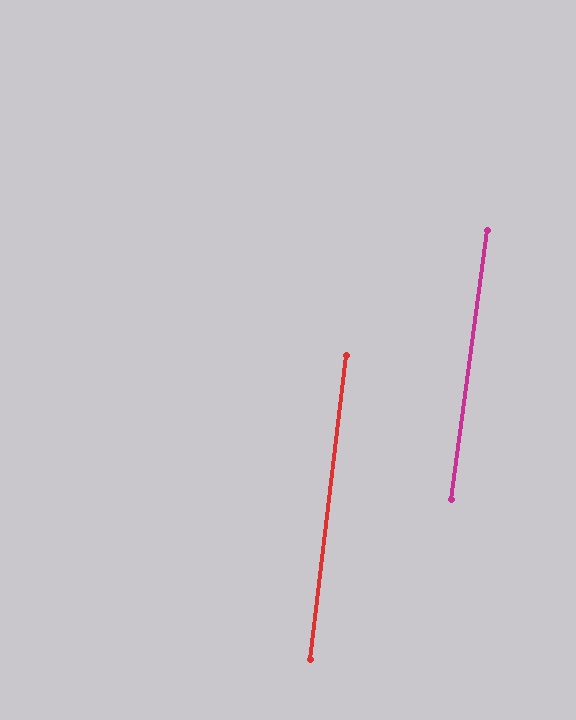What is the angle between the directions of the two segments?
Approximately 1 degree.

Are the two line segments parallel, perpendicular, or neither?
Parallel — their directions differ by only 0.9°.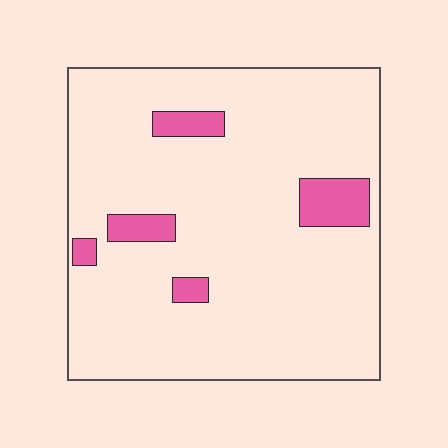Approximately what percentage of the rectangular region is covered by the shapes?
Approximately 10%.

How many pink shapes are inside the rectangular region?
5.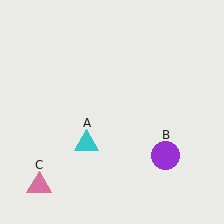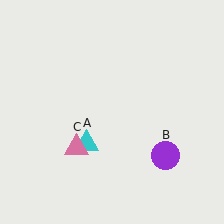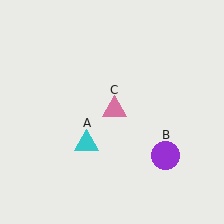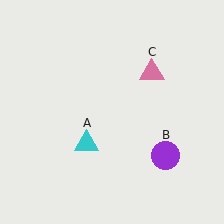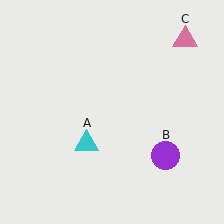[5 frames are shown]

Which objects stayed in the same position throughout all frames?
Cyan triangle (object A) and purple circle (object B) remained stationary.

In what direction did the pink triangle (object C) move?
The pink triangle (object C) moved up and to the right.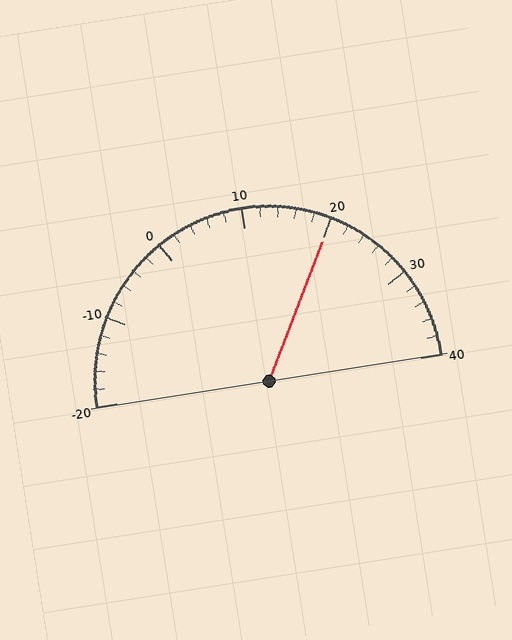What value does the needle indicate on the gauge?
The needle indicates approximately 20.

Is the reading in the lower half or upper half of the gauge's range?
The reading is in the upper half of the range (-20 to 40).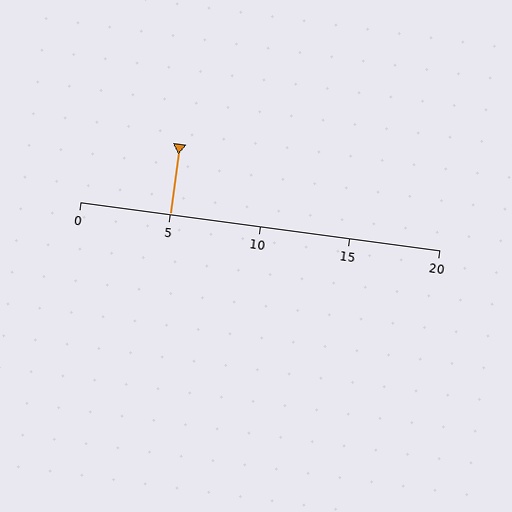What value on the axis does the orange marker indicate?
The marker indicates approximately 5.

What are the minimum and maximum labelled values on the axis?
The axis runs from 0 to 20.